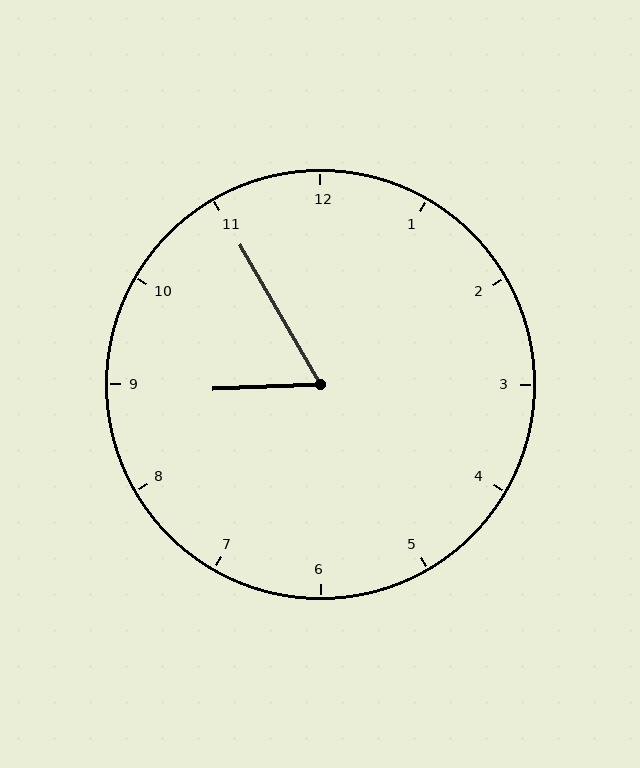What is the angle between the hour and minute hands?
Approximately 62 degrees.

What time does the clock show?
8:55.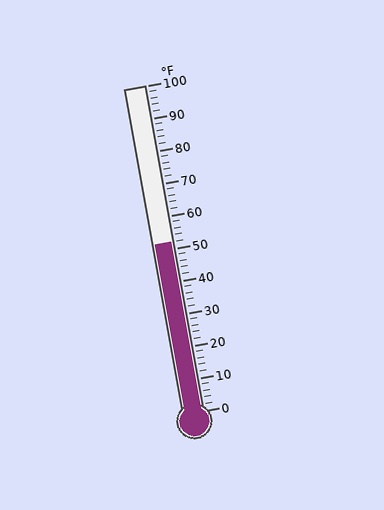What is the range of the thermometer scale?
The thermometer scale ranges from 0°F to 100°F.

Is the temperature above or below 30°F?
The temperature is above 30°F.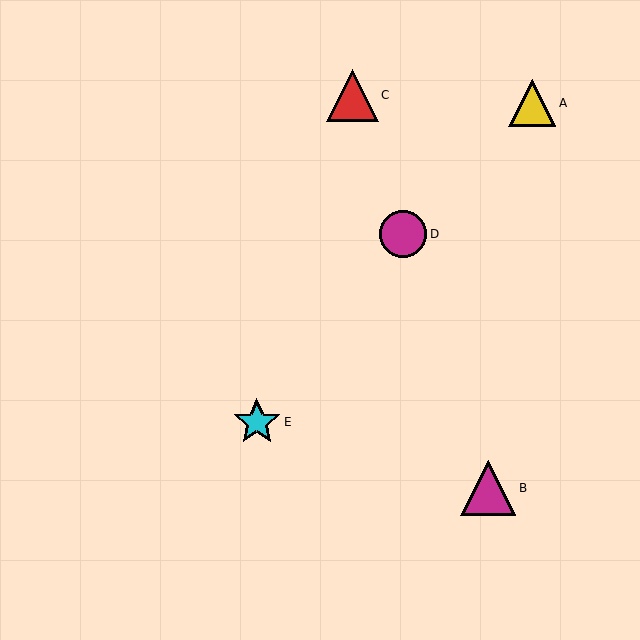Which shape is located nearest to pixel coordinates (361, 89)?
The red triangle (labeled C) at (352, 95) is nearest to that location.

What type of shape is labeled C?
Shape C is a red triangle.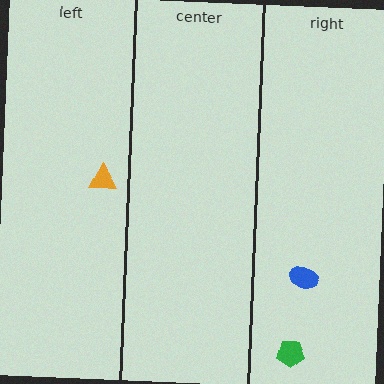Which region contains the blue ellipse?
The right region.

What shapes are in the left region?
The orange triangle.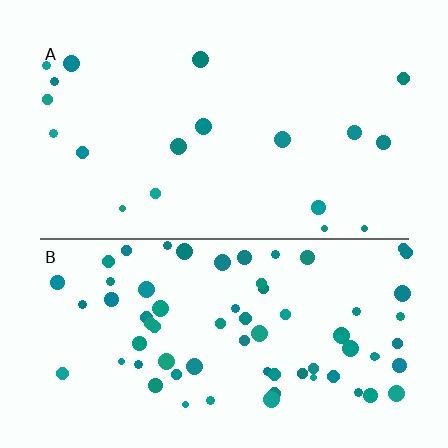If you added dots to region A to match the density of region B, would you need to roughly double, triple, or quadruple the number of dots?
Approximately quadruple.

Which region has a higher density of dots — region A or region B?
B (the bottom).